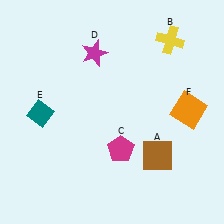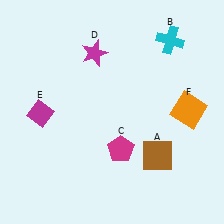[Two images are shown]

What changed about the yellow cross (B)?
In Image 1, B is yellow. In Image 2, it changed to cyan.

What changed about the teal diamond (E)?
In Image 1, E is teal. In Image 2, it changed to magenta.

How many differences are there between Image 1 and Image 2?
There are 2 differences between the two images.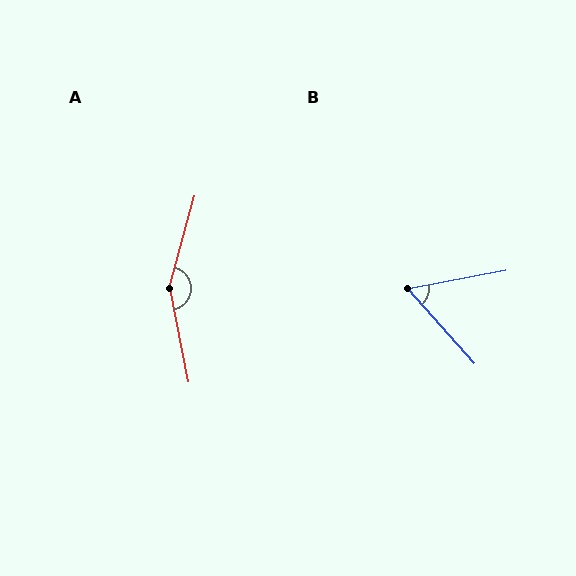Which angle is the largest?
A, at approximately 153 degrees.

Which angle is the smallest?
B, at approximately 59 degrees.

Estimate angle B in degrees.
Approximately 59 degrees.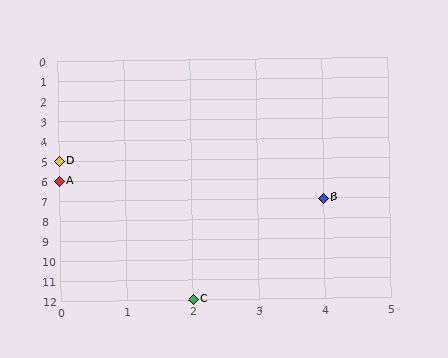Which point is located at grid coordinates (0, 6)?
Point A is at (0, 6).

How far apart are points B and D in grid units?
Points B and D are 4 columns and 2 rows apart (about 4.5 grid units diagonally).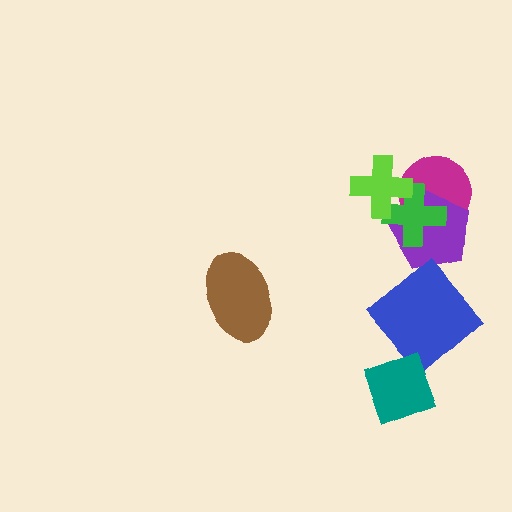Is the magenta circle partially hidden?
Yes, it is partially covered by another shape.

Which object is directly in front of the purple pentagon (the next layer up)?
The green cross is directly in front of the purple pentagon.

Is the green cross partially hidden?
Yes, it is partially covered by another shape.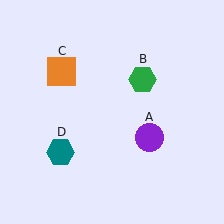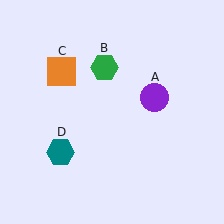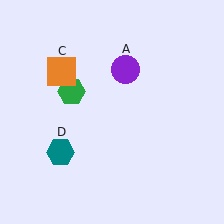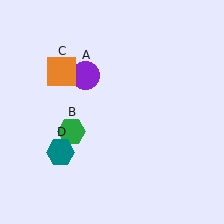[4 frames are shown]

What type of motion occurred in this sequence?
The purple circle (object A), green hexagon (object B) rotated counterclockwise around the center of the scene.